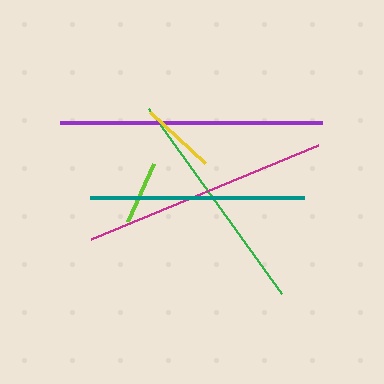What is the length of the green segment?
The green segment is approximately 228 pixels long.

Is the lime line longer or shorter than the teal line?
The teal line is longer than the lime line.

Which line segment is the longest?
The purple line is the longest at approximately 262 pixels.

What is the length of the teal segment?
The teal segment is approximately 213 pixels long.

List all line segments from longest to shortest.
From longest to shortest: purple, magenta, green, teal, yellow, lime.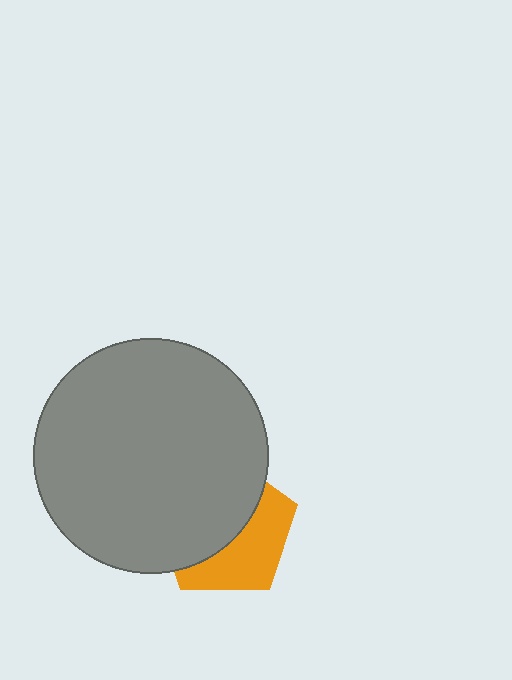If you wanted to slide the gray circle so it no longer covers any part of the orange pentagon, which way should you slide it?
Slide it toward the upper-left — that is the most direct way to separate the two shapes.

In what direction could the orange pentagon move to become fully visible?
The orange pentagon could move toward the lower-right. That would shift it out from behind the gray circle entirely.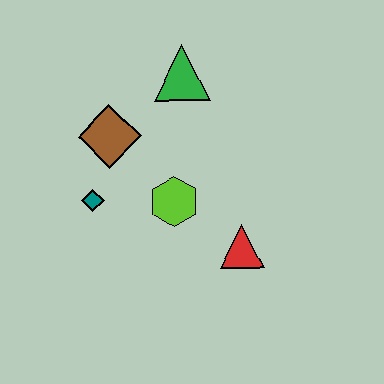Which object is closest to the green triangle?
The brown diamond is closest to the green triangle.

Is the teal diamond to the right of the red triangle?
No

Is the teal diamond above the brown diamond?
No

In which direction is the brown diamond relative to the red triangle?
The brown diamond is to the left of the red triangle.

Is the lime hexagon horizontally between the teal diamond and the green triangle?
Yes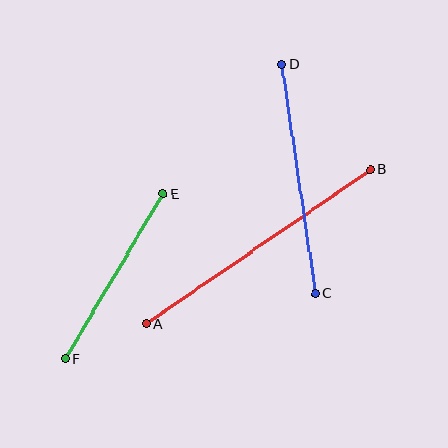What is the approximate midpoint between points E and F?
The midpoint is at approximately (114, 276) pixels.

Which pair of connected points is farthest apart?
Points A and B are farthest apart.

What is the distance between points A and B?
The distance is approximately 272 pixels.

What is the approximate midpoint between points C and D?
The midpoint is at approximately (299, 179) pixels.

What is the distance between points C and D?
The distance is approximately 232 pixels.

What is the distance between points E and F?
The distance is approximately 191 pixels.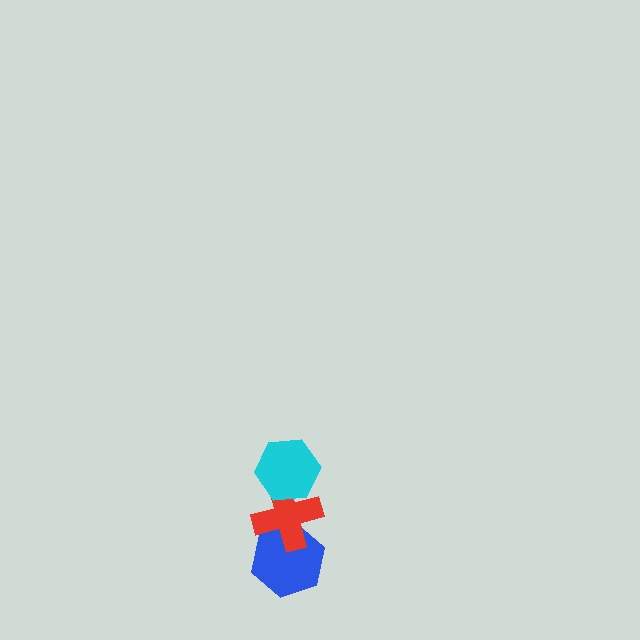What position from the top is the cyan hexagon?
The cyan hexagon is 1st from the top.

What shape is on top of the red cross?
The cyan hexagon is on top of the red cross.